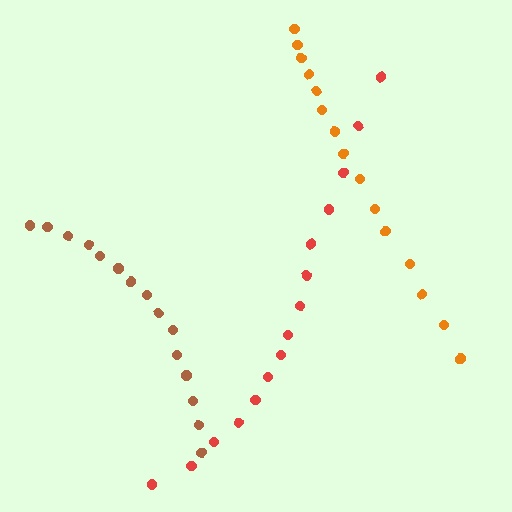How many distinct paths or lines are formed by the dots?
There are 3 distinct paths.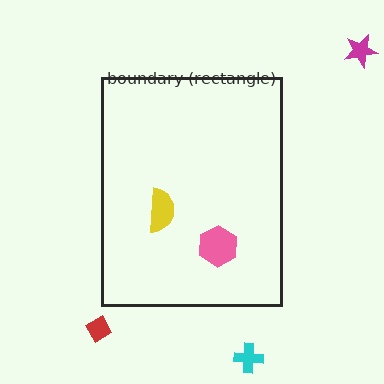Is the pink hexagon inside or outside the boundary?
Inside.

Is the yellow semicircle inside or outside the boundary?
Inside.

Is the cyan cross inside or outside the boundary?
Outside.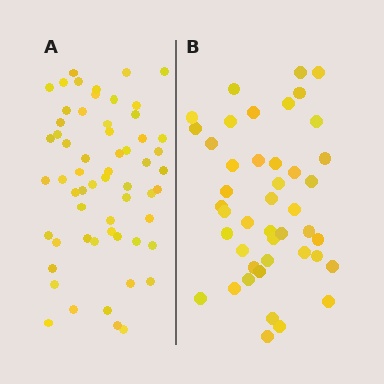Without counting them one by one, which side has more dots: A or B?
Region A (the left region) has more dots.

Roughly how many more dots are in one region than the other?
Region A has approximately 15 more dots than region B.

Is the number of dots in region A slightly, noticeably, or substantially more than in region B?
Region A has noticeably more, but not dramatically so. The ratio is roughly 1.3 to 1.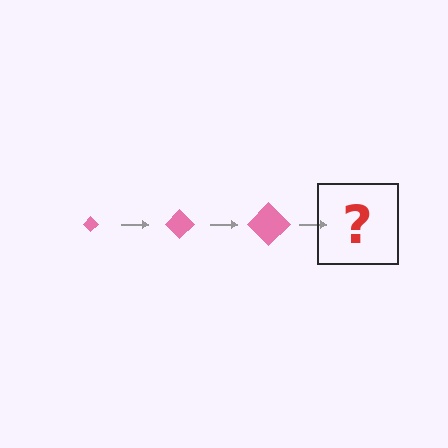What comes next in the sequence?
The next element should be a pink diamond, larger than the previous one.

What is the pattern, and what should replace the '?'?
The pattern is that the diamond gets progressively larger each step. The '?' should be a pink diamond, larger than the previous one.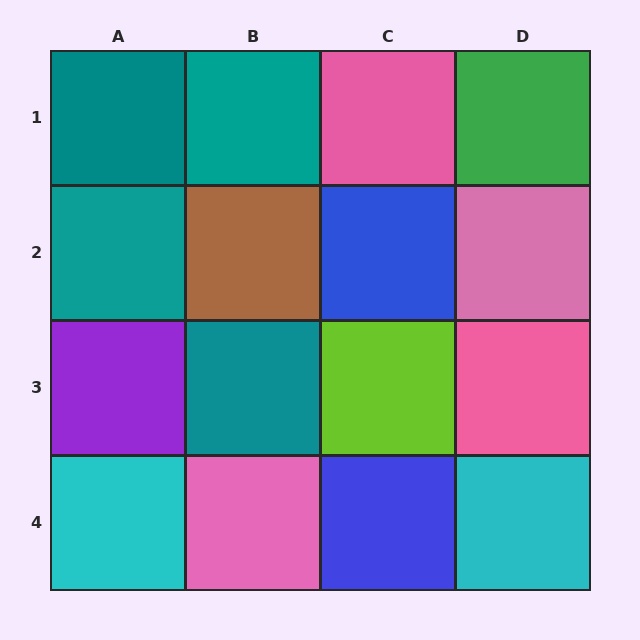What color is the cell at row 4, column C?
Blue.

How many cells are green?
1 cell is green.